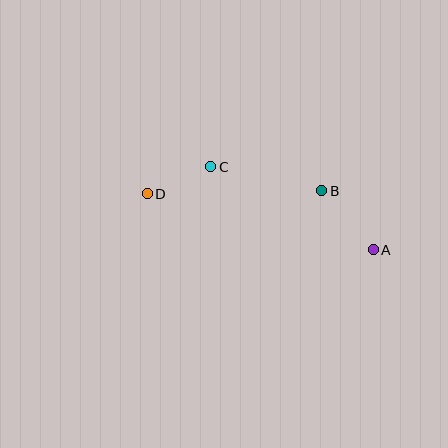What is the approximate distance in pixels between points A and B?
The distance between A and B is approximately 79 pixels.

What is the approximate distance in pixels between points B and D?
The distance between B and D is approximately 174 pixels.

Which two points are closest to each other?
Points C and D are closest to each other.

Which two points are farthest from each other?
Points A and D are farthest from each other.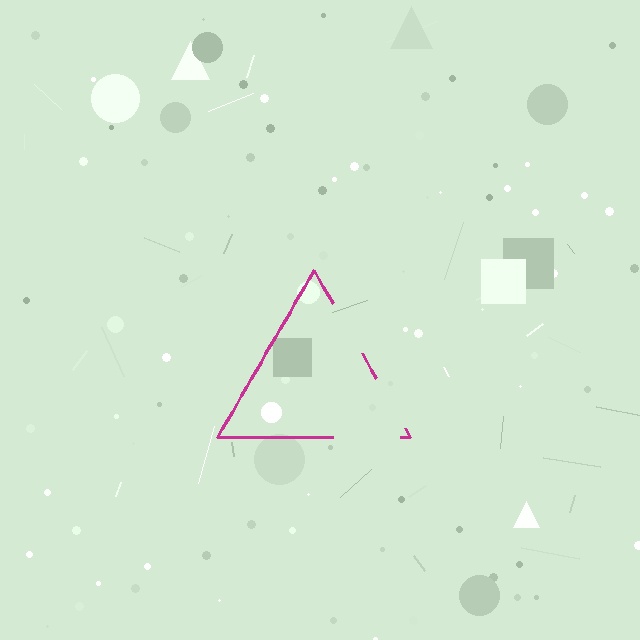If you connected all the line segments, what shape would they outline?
They would outline a triangle.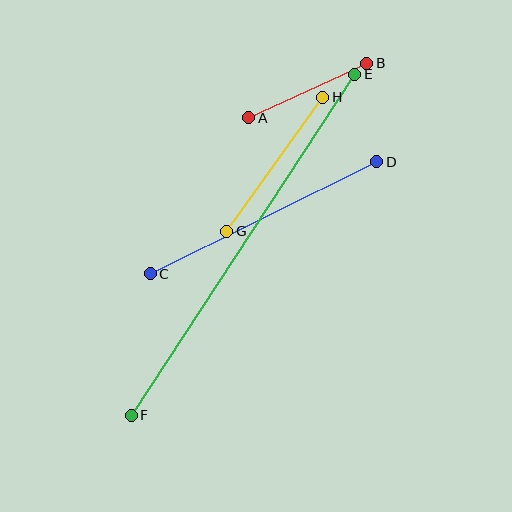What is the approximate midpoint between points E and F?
The midpoint is at approximately (243, 245) pixels.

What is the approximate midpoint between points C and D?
The midpoint is at approximately (263, 218) pixels.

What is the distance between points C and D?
The distance is approximately 253 pixels.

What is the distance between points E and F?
The distance is approximately 408 pixels.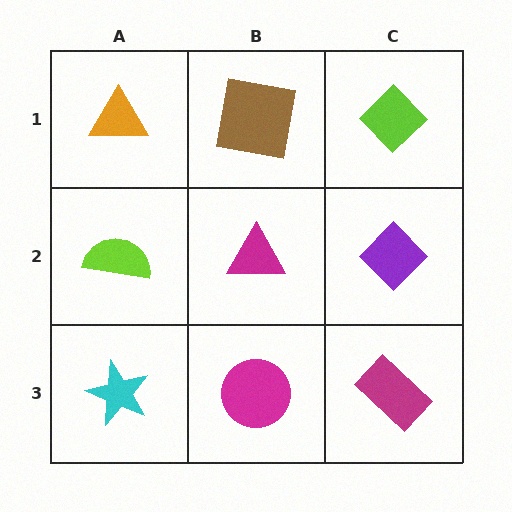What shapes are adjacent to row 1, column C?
A purple diamond (row 2, column C), a brown square (row 1, column B).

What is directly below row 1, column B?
A magenta triangle.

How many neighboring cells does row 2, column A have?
3.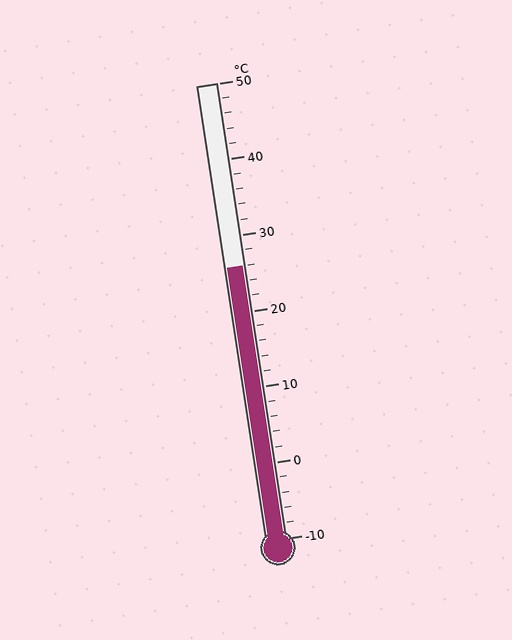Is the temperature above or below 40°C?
The temperature is below 40°C.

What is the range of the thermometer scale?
The thermometer scale ranges from -10°C to 50°C.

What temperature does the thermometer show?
The thermometer shows approximately 26°C.